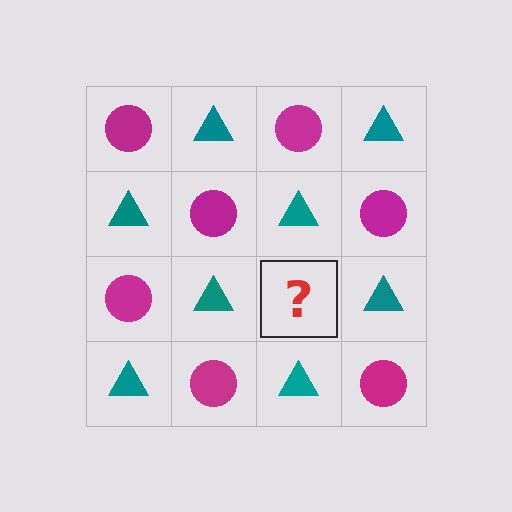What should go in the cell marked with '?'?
The missing cell should contain a magenta circle.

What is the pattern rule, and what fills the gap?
The rule is that it alternates magenta circle and teal triangle in a checkerboard pattern. The gap should be filled with a magenta circle.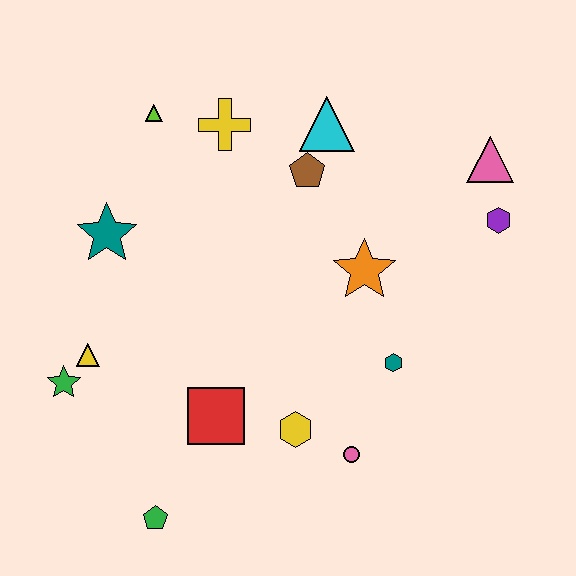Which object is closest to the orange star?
The teal hexagon is closest to the orange star.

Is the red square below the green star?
Yes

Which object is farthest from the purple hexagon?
The green star is farthest from the purple hexagon.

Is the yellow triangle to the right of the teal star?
No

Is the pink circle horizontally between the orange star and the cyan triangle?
Yes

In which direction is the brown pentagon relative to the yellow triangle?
The brown pentagon is to the right of the yellow triangle.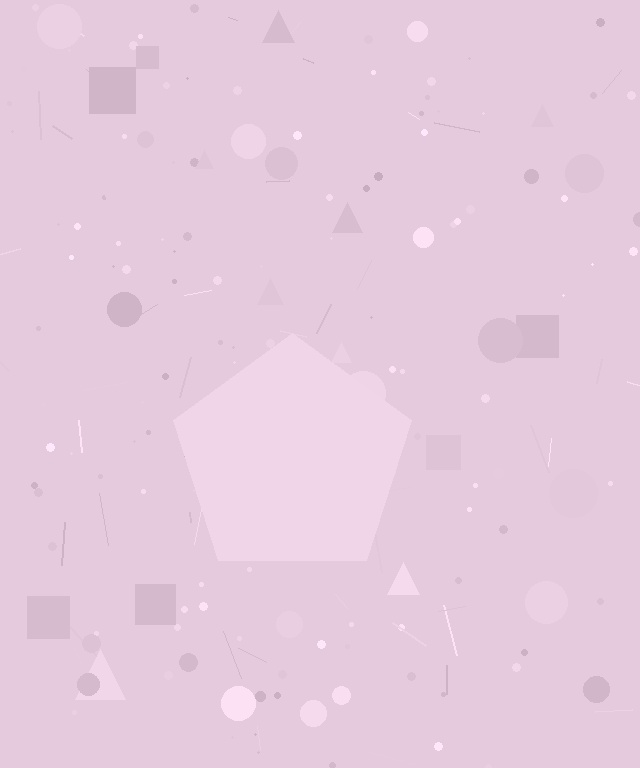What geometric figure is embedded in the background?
A pentagon is embedded in the background.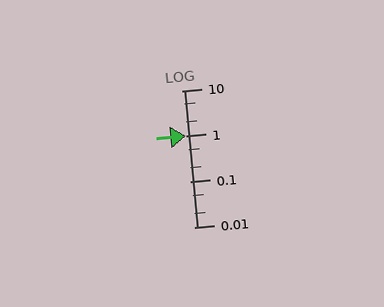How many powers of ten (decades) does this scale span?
The scale spans 3 decades, from 0.01 to 10.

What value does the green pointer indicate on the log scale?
The pointer indicates approximately 0.99.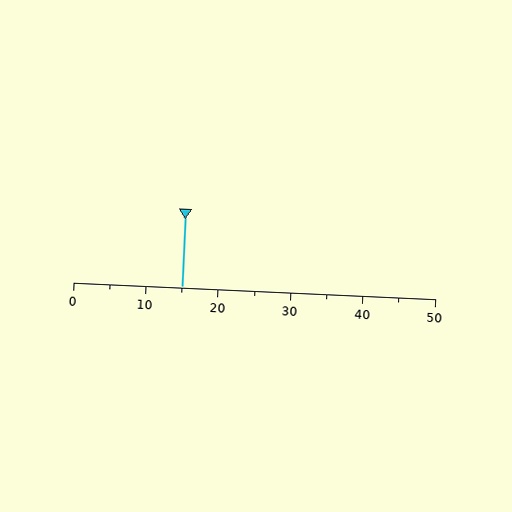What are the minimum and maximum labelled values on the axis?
The axis runs from 0 to 50.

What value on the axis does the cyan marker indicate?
The marker indicates approximately 15.